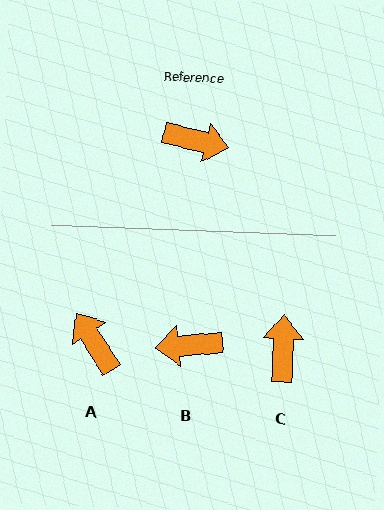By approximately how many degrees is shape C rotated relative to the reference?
Approximately 101 degrees counter-clockwise.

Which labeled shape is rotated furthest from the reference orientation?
B, about 163 degrees away.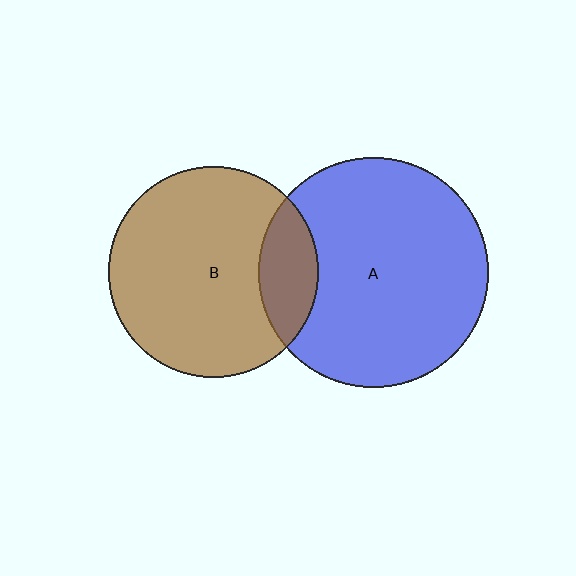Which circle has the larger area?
Circle A (blue).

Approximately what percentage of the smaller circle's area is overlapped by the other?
Approximately 20%.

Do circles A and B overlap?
Yes.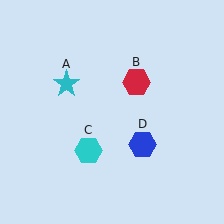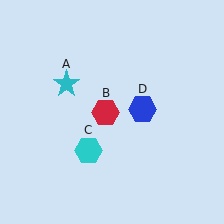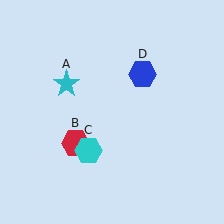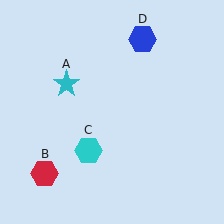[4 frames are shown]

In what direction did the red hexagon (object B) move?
The red hexagon (object B) moved down and to the left.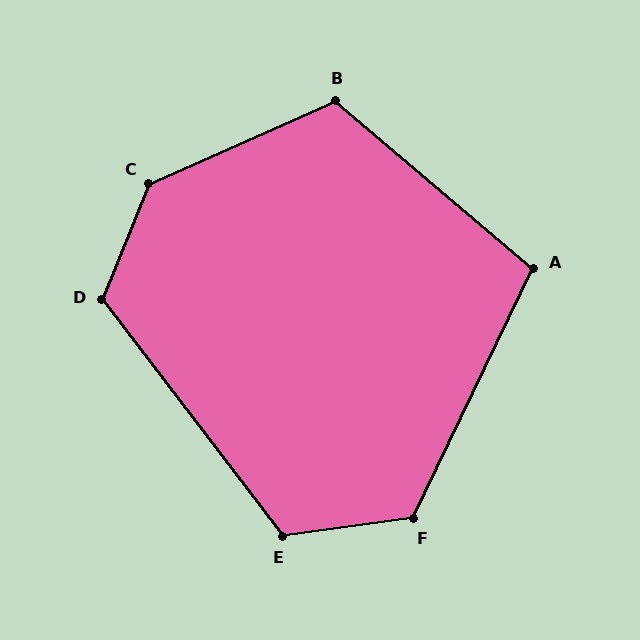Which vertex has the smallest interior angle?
A, at approximately 105 degrees.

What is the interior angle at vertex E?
Approximately 120 degrees (obtuse).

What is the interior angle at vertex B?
Approximately 116 degrees (obtuse).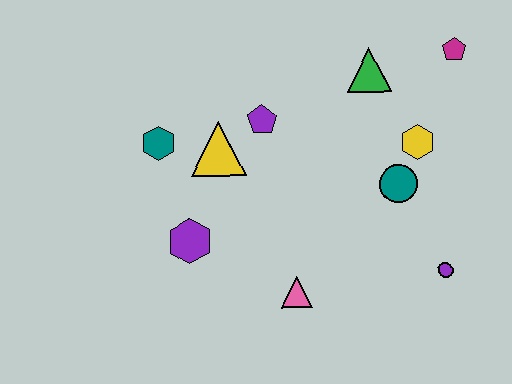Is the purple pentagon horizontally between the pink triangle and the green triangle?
No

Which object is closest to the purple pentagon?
The yellow triangle is closest to the purple pentagon.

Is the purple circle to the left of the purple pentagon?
No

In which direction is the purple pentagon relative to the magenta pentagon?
The purple pentagon is to the left of the magenta pentagon.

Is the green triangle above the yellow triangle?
Yes